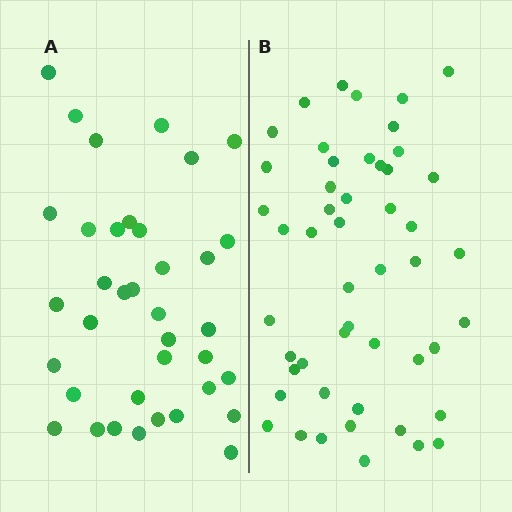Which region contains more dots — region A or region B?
Region B (the right region) has more dots.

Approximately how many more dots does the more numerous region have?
Region B has approximately 15 more dots than region A.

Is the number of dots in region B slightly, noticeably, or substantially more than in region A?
Region B has noticeably more, but not dramatically so. The ratio is roughly 1.4 to 1.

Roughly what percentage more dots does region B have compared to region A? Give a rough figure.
About 35% more.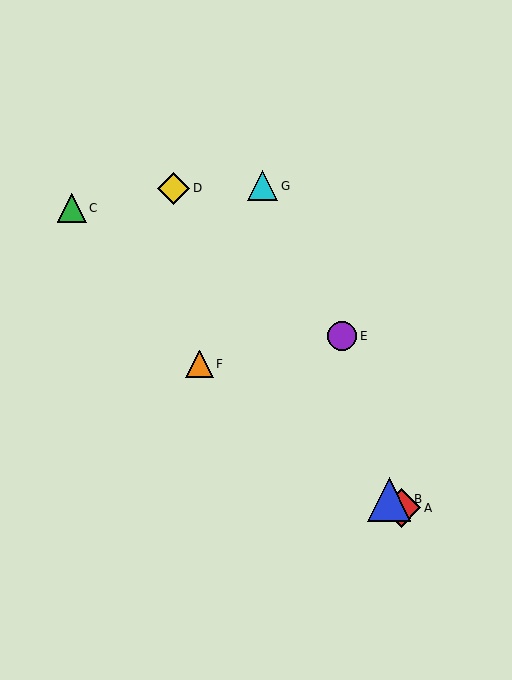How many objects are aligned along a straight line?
3 objects (A, B, F) are aligned along a straight line.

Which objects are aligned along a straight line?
Objects A, B, F are aligned along a straight line.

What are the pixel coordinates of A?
Object A is at (401, 508).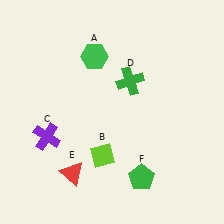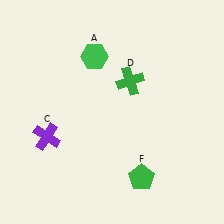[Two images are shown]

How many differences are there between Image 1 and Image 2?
There are 2 differences between the two images.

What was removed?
The lime diamond (B), the red triangle (E) were removed in Image 2.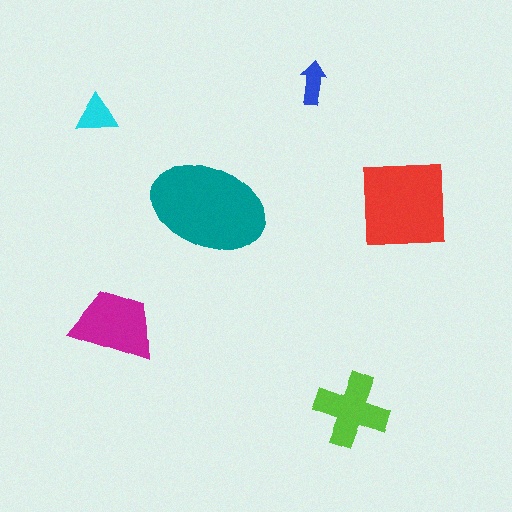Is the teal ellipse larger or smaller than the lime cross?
Larger.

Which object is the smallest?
The blue arrow.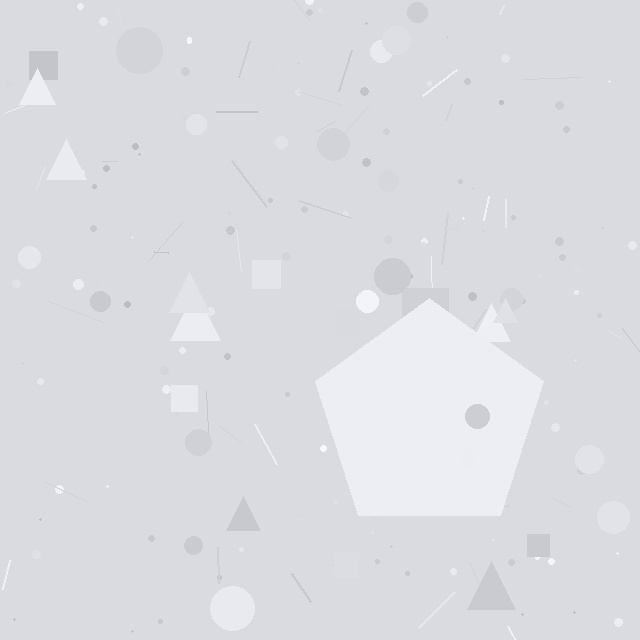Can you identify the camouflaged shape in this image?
The camouflaged shape is a pentagon.